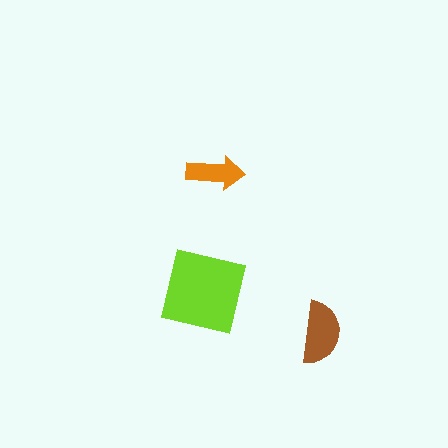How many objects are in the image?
There are 3 objects in the image.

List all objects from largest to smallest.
The lime square, the brown semicircle, the orange arrow.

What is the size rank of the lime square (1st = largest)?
1st.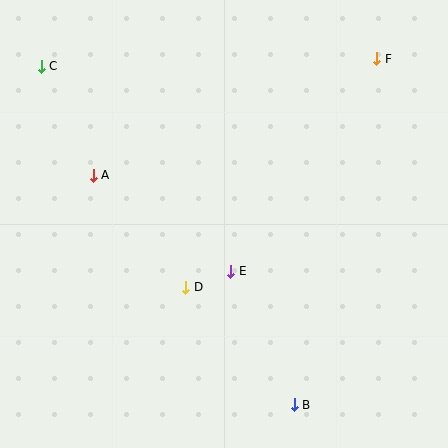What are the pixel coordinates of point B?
Point B is at (294, 405).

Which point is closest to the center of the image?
Point E at (231, 271) is closest to the center.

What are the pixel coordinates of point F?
Point F is at (377, 59).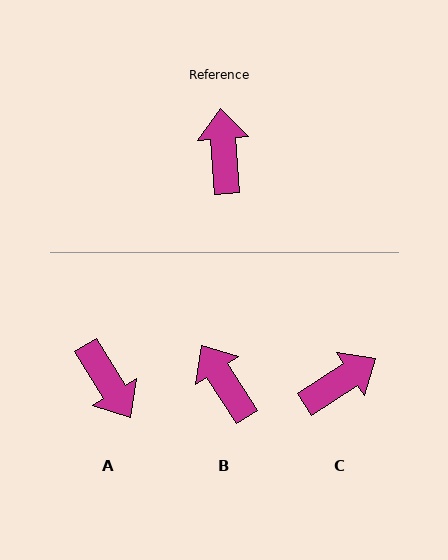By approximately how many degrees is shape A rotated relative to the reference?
Approximately 153 degrees clockwise.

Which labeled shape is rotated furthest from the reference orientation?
A, about 153 degrees away.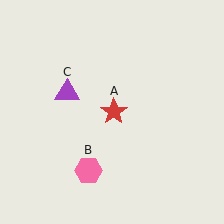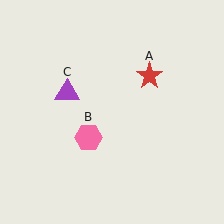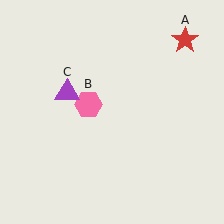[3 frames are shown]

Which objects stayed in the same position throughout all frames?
Purple triangle (object C) remained stationary.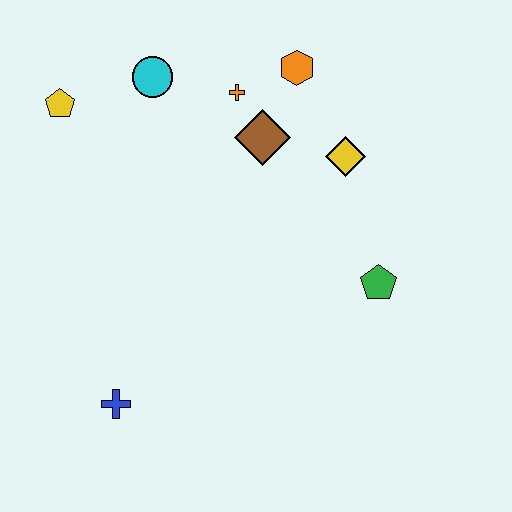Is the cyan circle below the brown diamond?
No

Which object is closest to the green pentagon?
The yellow diamond is closest to the green pentagon.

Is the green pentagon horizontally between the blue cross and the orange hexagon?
No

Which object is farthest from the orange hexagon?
The blue cross is farthest from the orange hexagon.